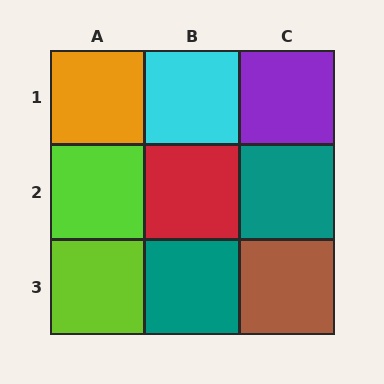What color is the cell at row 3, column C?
Brown.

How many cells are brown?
1 cell is brown.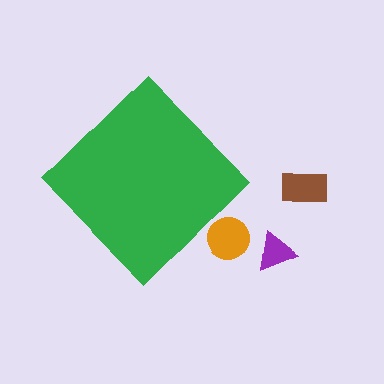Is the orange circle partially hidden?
Yes, the orange circle is partially hidden behind the green diamond.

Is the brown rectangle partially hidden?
No, the brown rectangle is fully visible.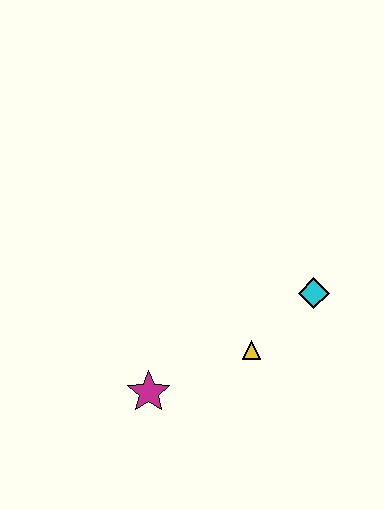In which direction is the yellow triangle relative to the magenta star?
The yellow triangle is to the right of the magenta star.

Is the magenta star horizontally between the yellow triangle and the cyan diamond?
No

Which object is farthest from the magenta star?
The cyan diamond is farthest from the magenta star.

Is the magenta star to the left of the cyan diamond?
Yes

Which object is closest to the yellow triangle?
The cyan diamond is closest to the yellow triangle.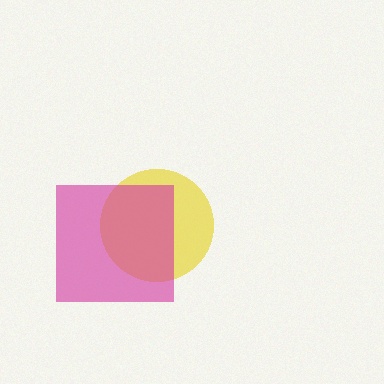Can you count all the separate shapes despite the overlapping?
Yes, there are 2 separate shapes.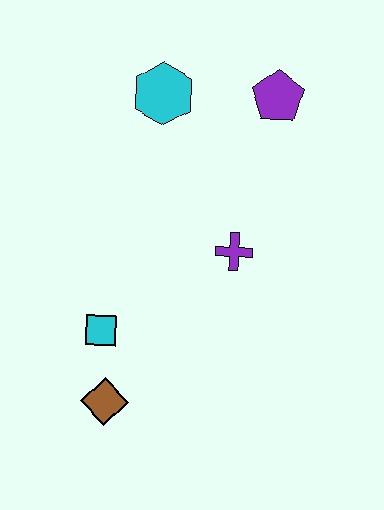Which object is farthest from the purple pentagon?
The brown diamond is farthest from the purple pentagon.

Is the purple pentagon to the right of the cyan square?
Yes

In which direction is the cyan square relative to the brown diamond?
The cyan square is above the brown diamond.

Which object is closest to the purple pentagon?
The cyan hexagon is closest to the purple pentagon.